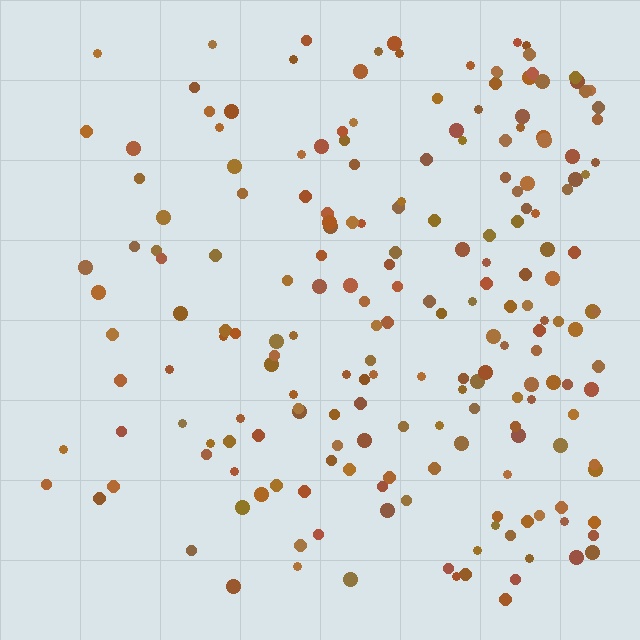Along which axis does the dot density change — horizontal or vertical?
Horizontal.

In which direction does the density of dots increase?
From left to right, with the right side densest.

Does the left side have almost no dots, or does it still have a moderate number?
Still a moderate number, just noticeably fewer than the right.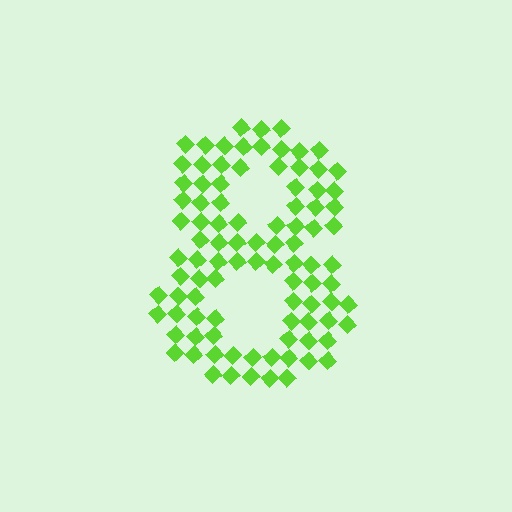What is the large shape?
The large shape is the digit 8.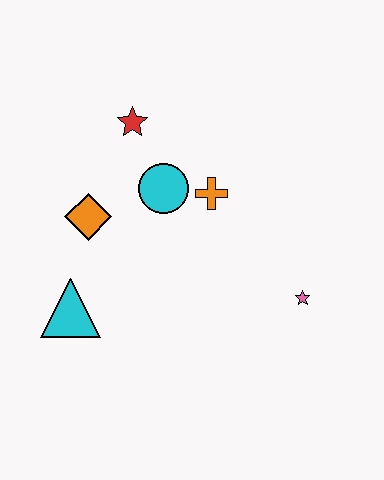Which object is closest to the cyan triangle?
The orange diamond is closest to the cyan triangle.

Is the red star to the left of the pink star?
Yes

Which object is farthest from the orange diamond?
The pink star is farthest from the orange diamond.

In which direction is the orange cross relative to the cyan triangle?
The orange cross is to the right of the cyan triangle.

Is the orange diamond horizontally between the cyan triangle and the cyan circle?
Yes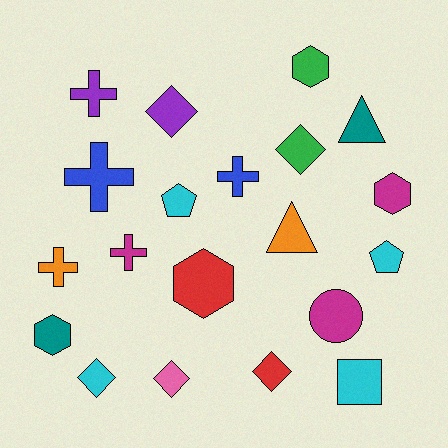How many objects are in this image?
There are 20 objects.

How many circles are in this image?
There is 1 circle.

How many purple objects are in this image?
There are 2 purple objects.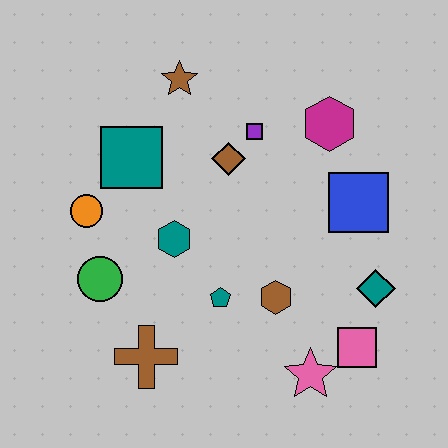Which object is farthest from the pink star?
The brown star is farthest from the pink star.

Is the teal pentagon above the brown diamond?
No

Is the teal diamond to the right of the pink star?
Yes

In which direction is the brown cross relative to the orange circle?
The brown cross is below the orange circle.